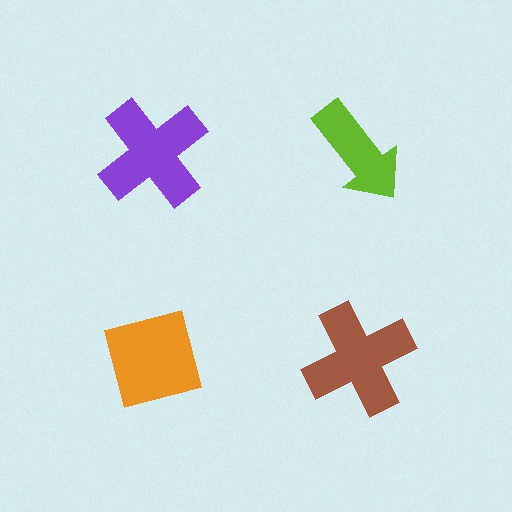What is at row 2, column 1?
An orange square.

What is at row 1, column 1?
A purple cross.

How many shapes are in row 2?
2 shapes.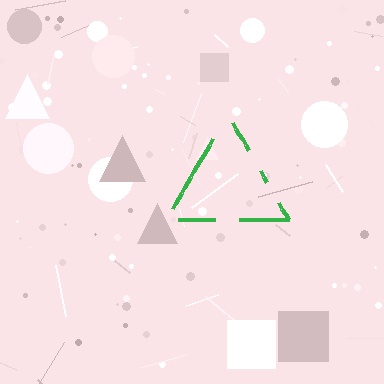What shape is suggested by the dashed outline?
The dashed outline suggests a triangle.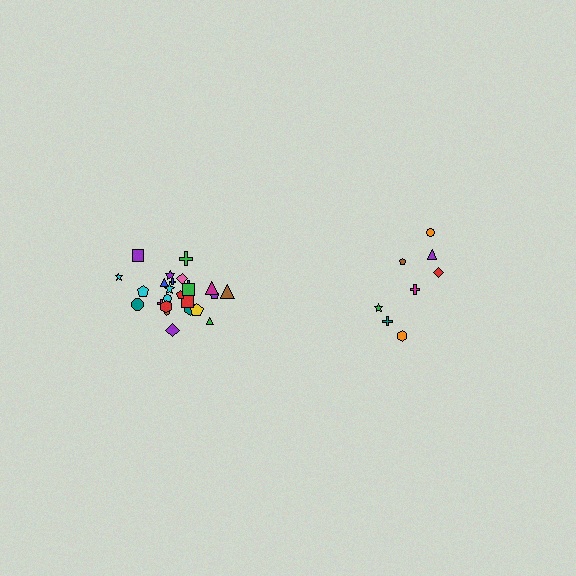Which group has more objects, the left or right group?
The left group.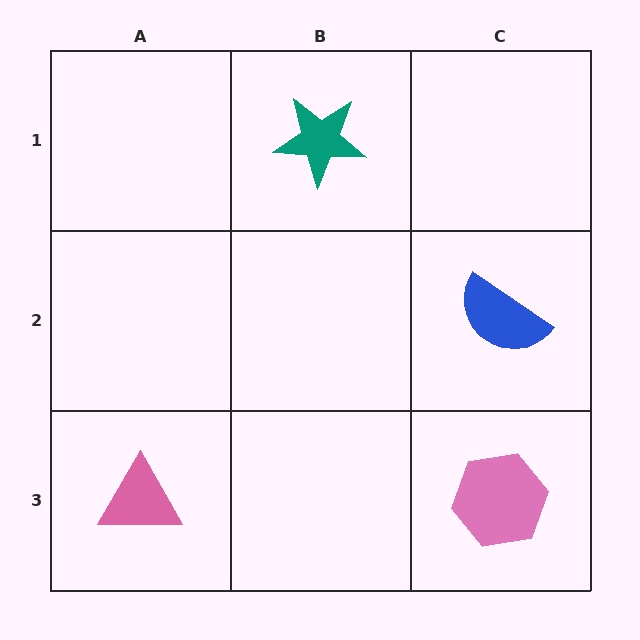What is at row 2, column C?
A blue semicircle.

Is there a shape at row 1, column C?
No, that cell is empty.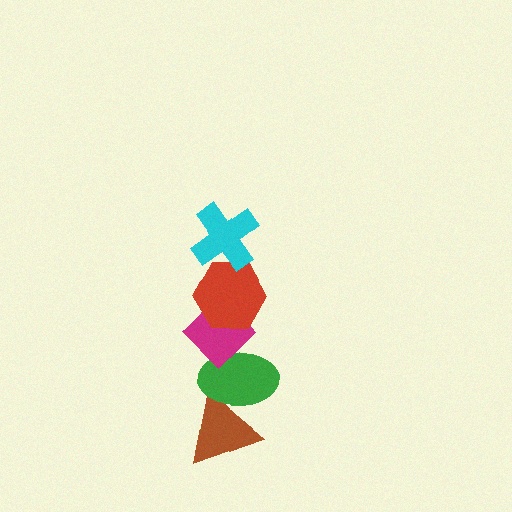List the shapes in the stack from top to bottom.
From top to bottom: the cyan cross, the red hexagon, the magenta diamond, the green ellipse, the brown triangle.